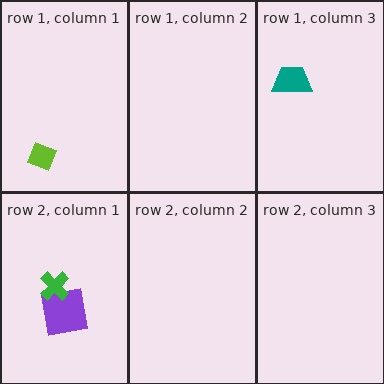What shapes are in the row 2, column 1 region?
The purple square, the green cross.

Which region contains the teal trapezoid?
The row 1, column 3 region.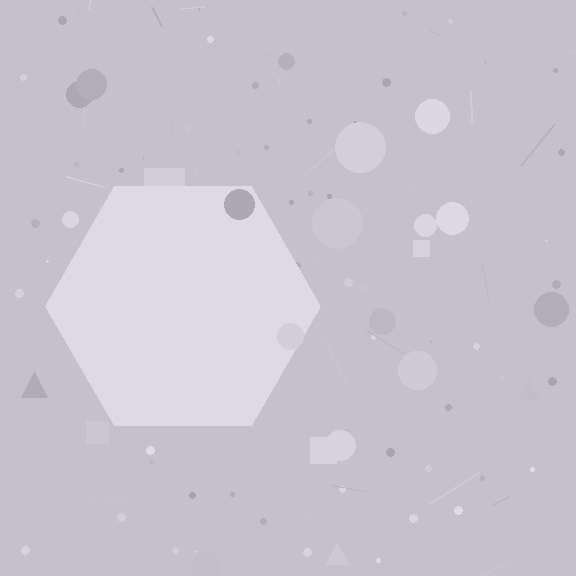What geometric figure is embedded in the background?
A hexagon is embedded in the background.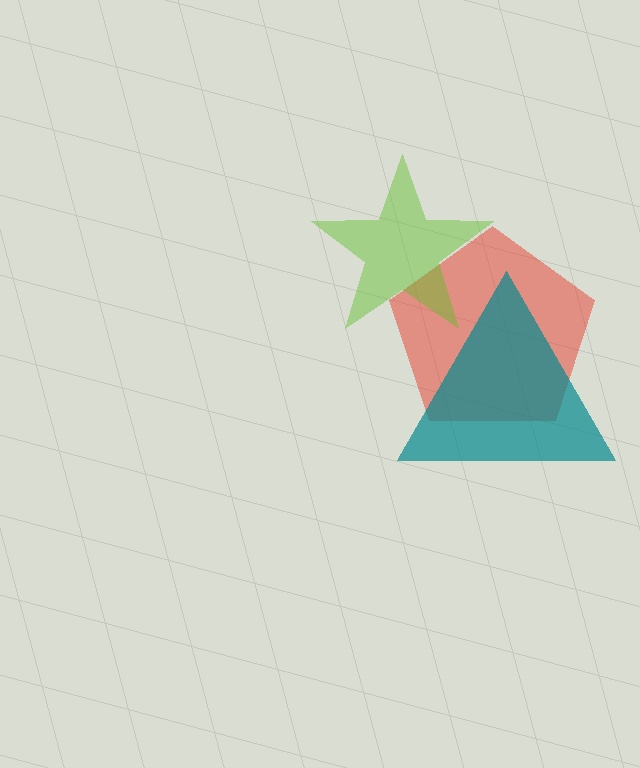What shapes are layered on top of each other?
The layered shapes are: a red pentagon, a teal triangle, a lime star.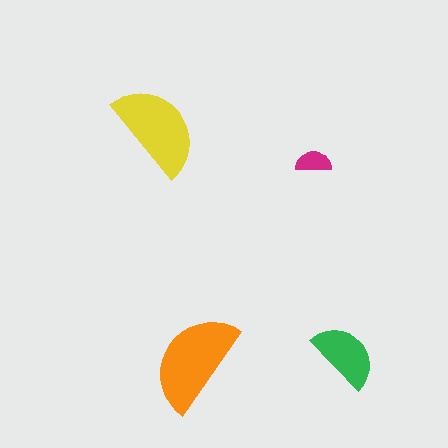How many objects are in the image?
There are 4 objects in the image.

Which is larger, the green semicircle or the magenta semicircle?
The green one.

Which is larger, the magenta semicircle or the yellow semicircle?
The yellow one.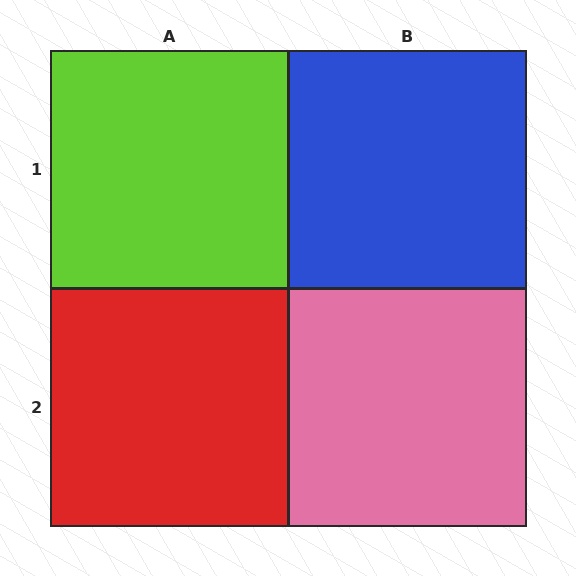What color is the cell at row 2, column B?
Pink.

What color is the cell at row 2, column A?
Red.